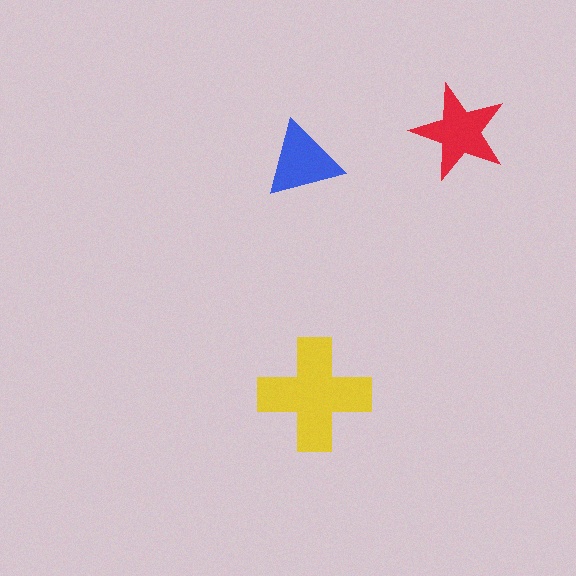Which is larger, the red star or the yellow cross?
The yellow cross.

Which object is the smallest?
The blue triangle.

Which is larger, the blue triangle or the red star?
The red star.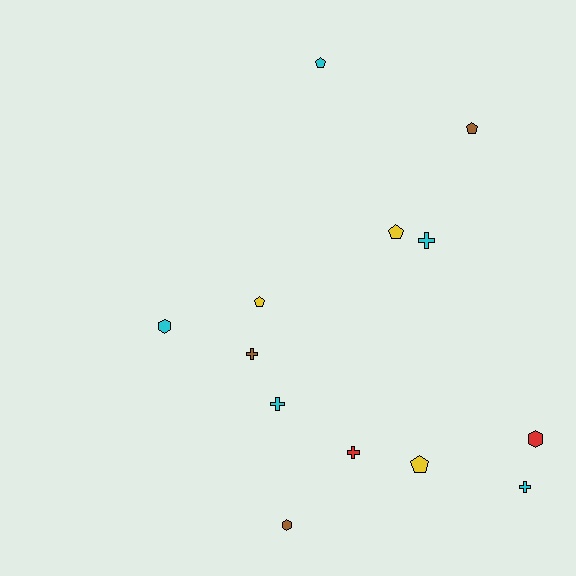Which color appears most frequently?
Cyan, with 5 objects.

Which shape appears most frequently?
Pentagon, with 5 objects.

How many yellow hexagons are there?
There are no yellow hexagons.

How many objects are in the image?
There are 13 objects.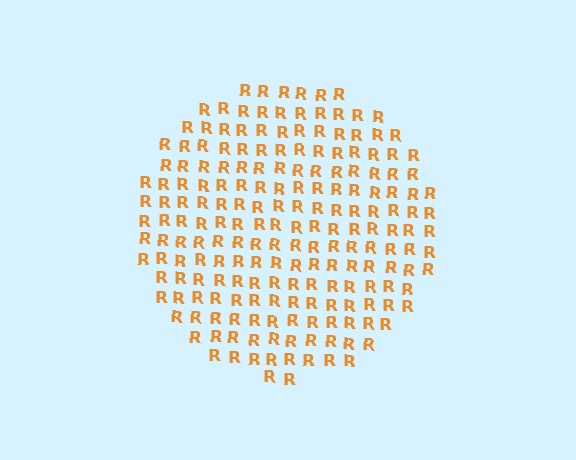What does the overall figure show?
The overall figure shows a circle.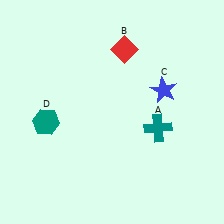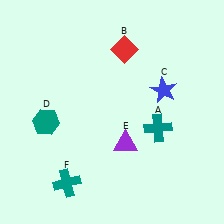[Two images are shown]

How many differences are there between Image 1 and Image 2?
There are 2 differences between the two images.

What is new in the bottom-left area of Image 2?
A teal cross (F) was added in the bottom-left area of Image 2.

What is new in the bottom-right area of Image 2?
A purple triangle (E) was added in the bottom-right area of Image 2.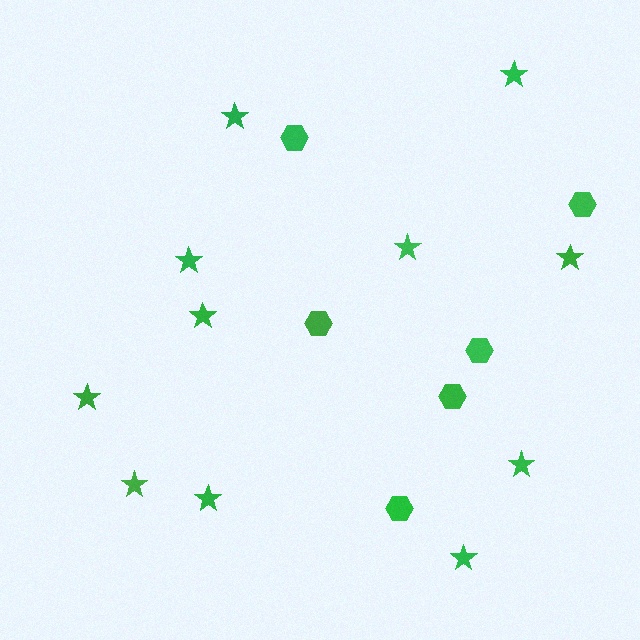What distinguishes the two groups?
There are 2 groups: one group of hexagons (6) and one group of stars (11).